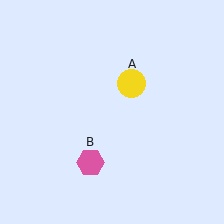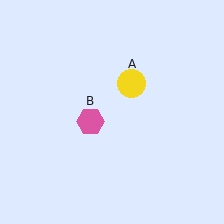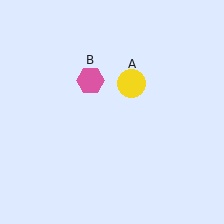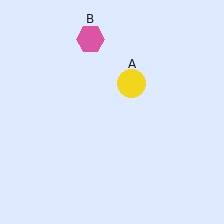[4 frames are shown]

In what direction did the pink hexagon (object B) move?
The pink hexagon (object B) moved up.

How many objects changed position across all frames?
1 object changed position: pink hexagon (object B).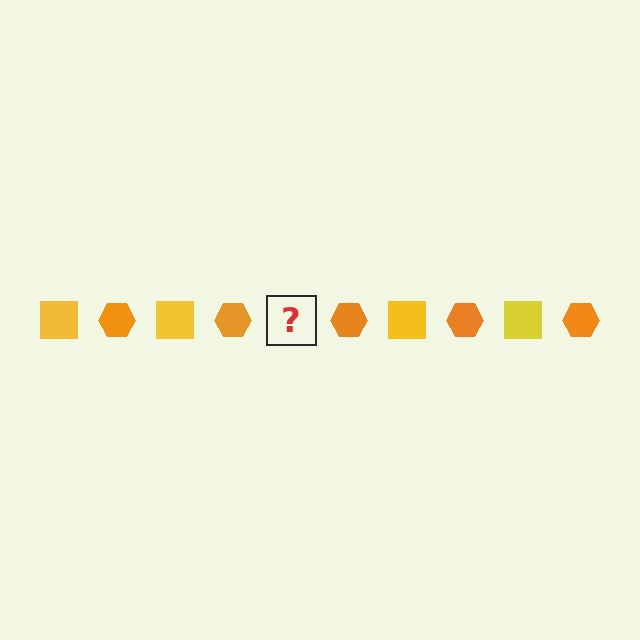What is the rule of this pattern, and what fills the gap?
The rule is that the pattern alternates between yellow square and orange hexagon. The gap should be filled with a yellow square.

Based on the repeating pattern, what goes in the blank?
The blank should be a yellow square.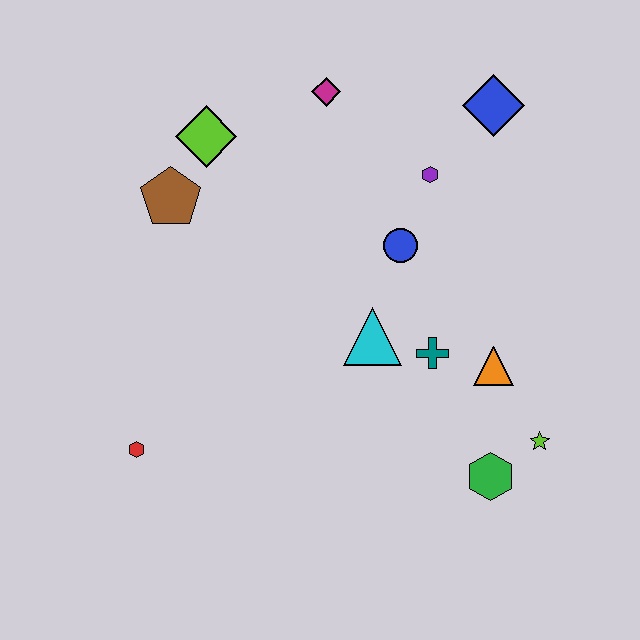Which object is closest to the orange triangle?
The teal cross is closest to the orange triangle.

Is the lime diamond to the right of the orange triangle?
No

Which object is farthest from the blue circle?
The red hexagon is farthest from the blue circle.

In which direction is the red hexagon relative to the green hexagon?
The red hexagon is to the left of the green hexagon.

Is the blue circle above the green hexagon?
Yes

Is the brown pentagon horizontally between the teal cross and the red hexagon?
Yes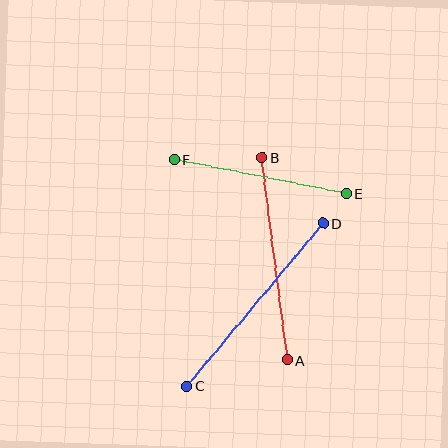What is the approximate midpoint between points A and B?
The midpoint is at approximately (275, 259) pixels.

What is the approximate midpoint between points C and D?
The midpoint is at approximately (255, 305) pixels.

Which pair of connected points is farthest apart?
Points C and D are farthest apart.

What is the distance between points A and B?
The distance is approximately 204 pixels.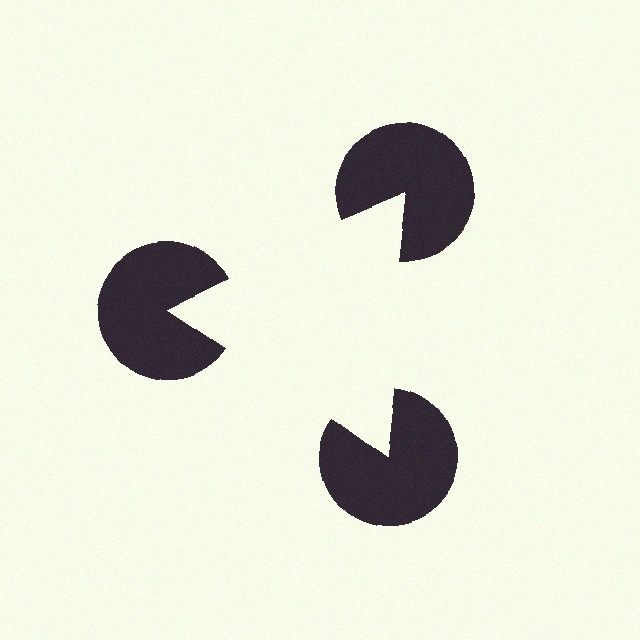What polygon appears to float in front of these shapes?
An illusory triangle — its edges are inferred from the aligned wedge cuts in the pac-man discs, not physically drawn.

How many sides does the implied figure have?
3 sides.